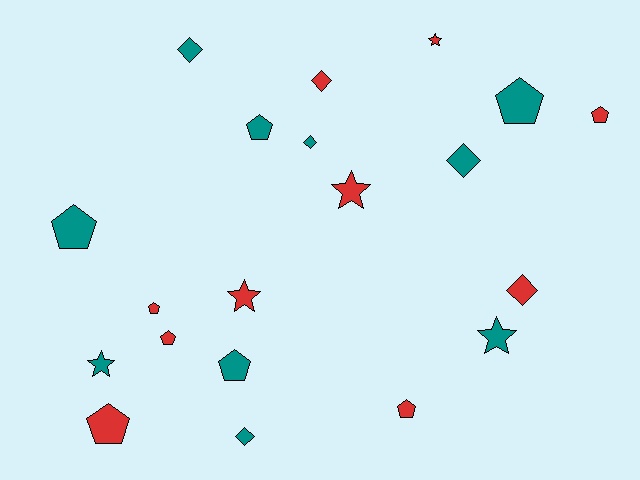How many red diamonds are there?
There are 2 red diamonds.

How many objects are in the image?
There are 20 objects.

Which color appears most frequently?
Teal, with 10 objects.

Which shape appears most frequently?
Pentagon, with 9 objects.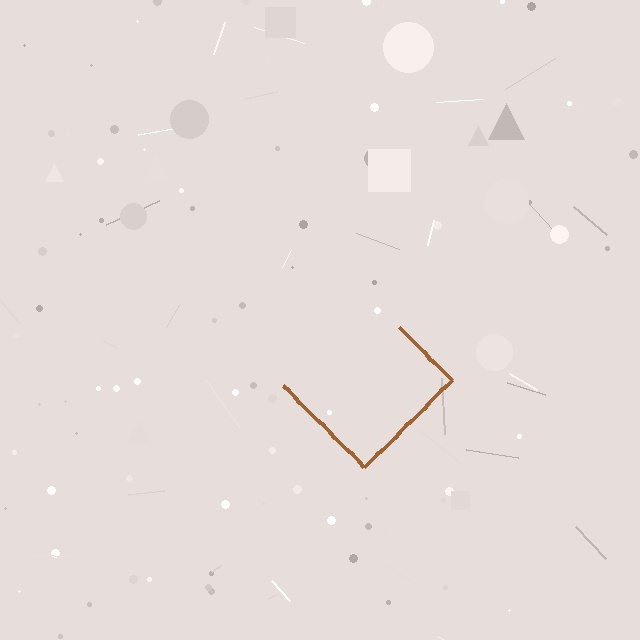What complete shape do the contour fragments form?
The contour fragments form a diamond.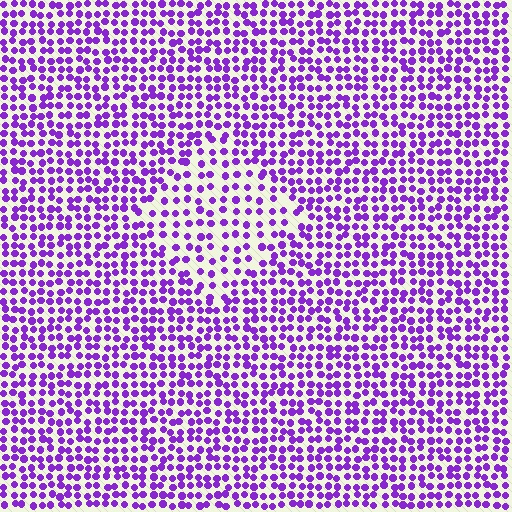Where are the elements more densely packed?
The elements are more densely packed outside the diamond boundary.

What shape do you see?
I see a diamond.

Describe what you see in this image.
The image contains small purple elements arranged at two different densities. A diamond-shaped region is visible where the elements are less densely packed than the surrounding area.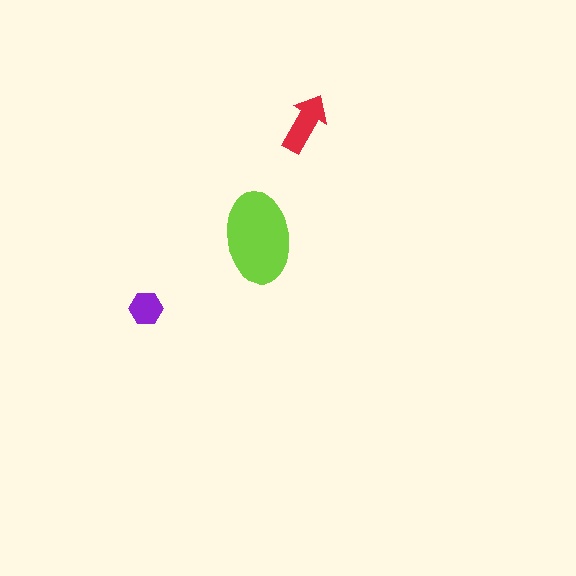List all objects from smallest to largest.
The purple hexagon, the red arrow, the lime ellipse.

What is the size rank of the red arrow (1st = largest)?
2nd.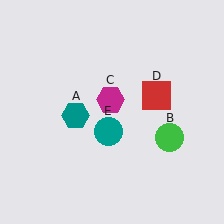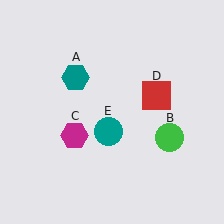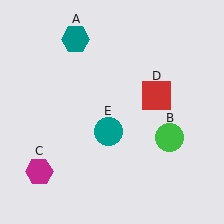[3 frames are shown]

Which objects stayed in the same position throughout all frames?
Green circle (object B) and red square (object D) and teal circle (object E) remained stationary.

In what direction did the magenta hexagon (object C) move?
The magenta hexagon (object C) moved down and to the left.